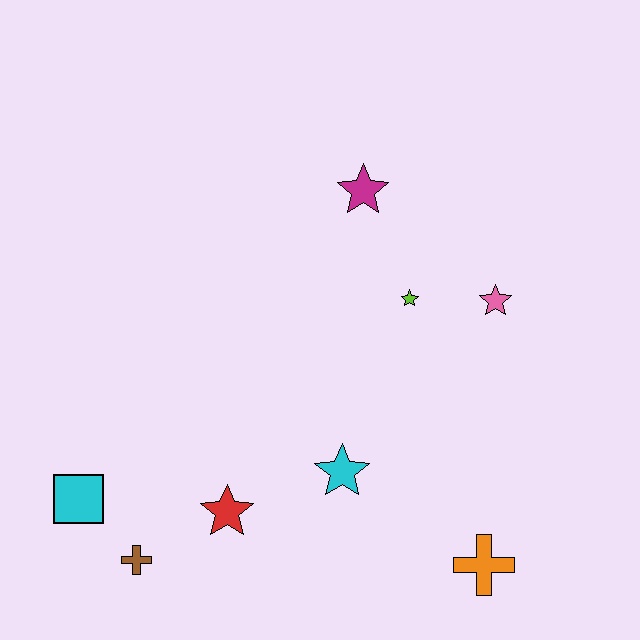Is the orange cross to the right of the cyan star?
Yes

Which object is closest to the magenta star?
The lime star is closest to the magenta star.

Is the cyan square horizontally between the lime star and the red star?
No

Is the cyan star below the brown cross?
No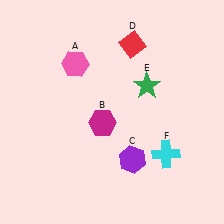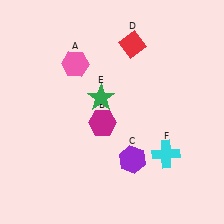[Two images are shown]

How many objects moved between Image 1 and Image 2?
1 object moved between the two images.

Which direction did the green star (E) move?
The green star (E) moved left.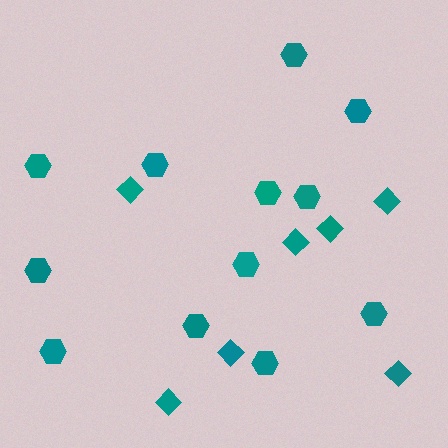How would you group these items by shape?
There are 2 groups: one group of diamonds (7) and one group of hexagons (12).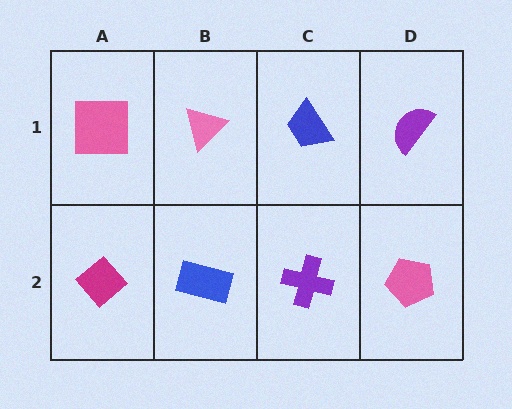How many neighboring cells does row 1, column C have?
3.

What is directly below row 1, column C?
A purple cross.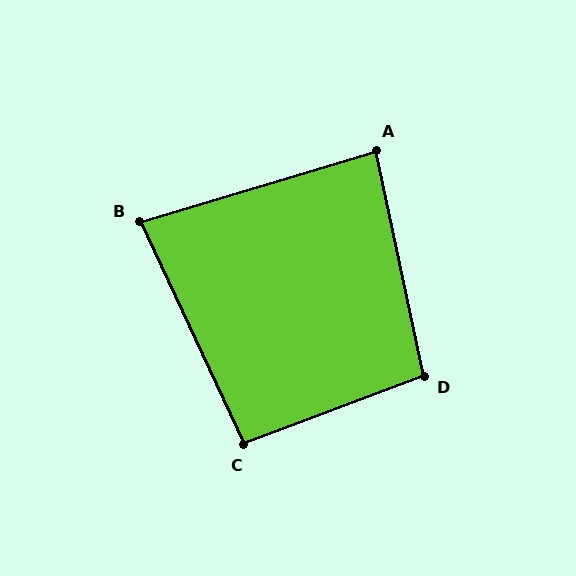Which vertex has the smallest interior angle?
B, at approximately 82 degrees.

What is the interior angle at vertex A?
Approximately 86 degrees (approximately right).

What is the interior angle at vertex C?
Approximately 94 degrees (approximately right).